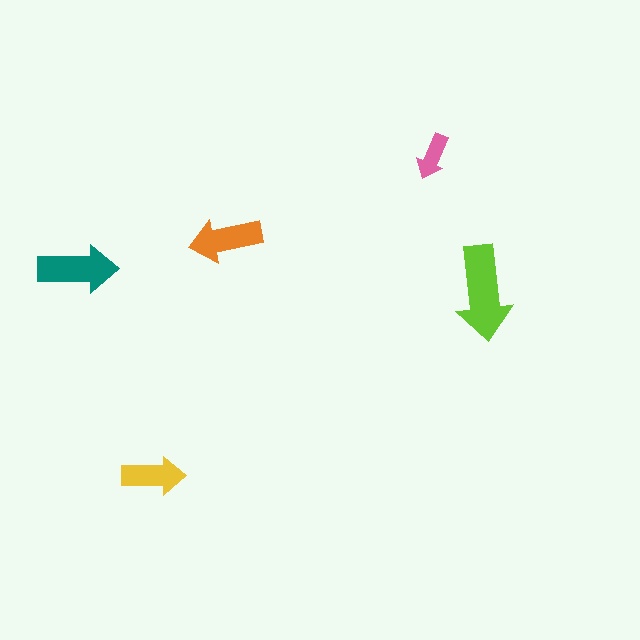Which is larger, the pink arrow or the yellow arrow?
The yellow one.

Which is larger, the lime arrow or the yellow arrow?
The lime one.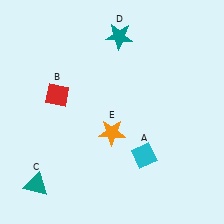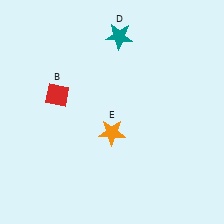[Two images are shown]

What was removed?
The teal triangle (C), the cyan diamond (A) were removed in Image 2.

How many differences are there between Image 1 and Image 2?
There are 2 differences between the two images.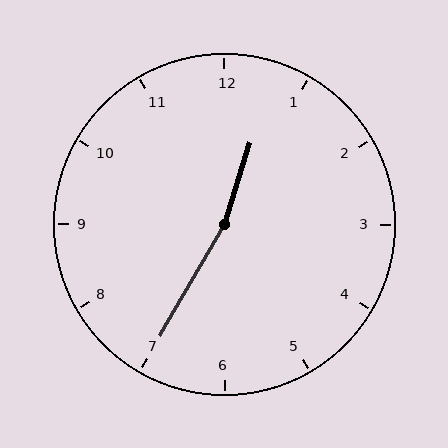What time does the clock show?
12:35.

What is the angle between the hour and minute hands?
Approximately 168 degrees.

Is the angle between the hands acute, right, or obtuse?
It is obtuse.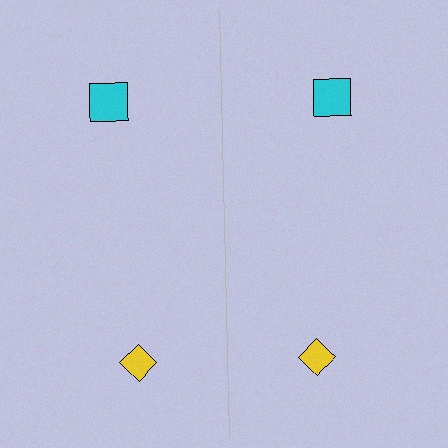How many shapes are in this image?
There are 4 shapes in this image.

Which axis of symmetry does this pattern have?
The pattern has a vertical axis of symmetry running through the center of the image.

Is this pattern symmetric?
Yes, this pattern has bilateral (reflection) symmetry.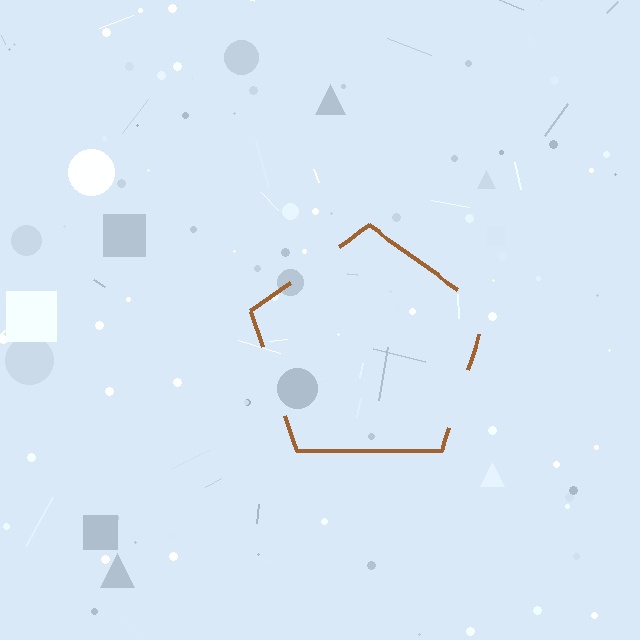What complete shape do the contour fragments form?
The contour fragments form a pentagon.